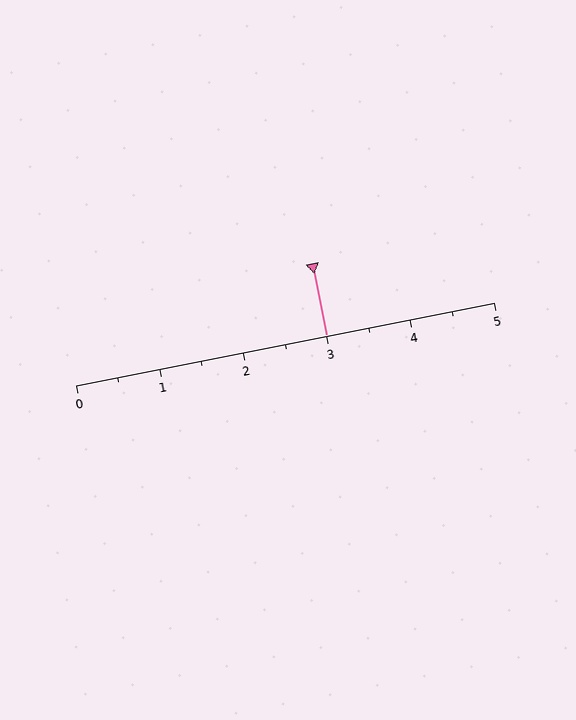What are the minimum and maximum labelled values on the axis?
The axis runs from 0 to 5.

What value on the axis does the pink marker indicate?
The marker indicates approximately 3.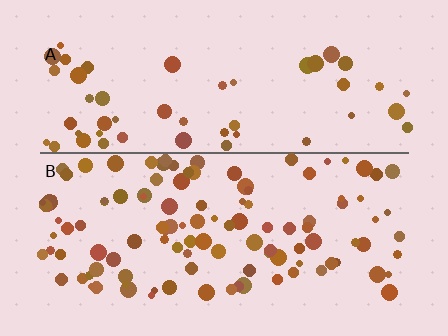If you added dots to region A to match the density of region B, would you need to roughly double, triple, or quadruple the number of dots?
Approximately double.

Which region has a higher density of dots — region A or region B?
B (the bottom).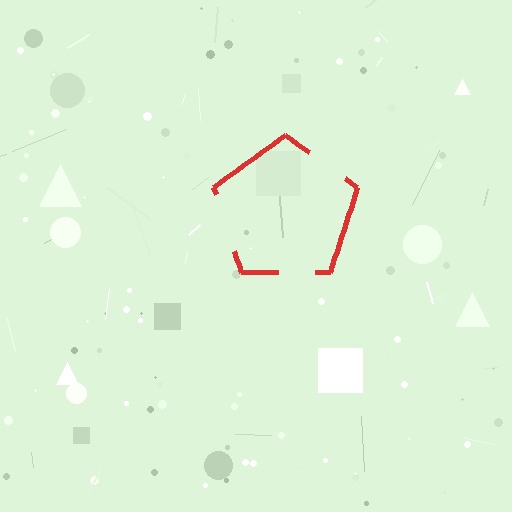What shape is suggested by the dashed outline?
The dashed outline suggests a pentagon.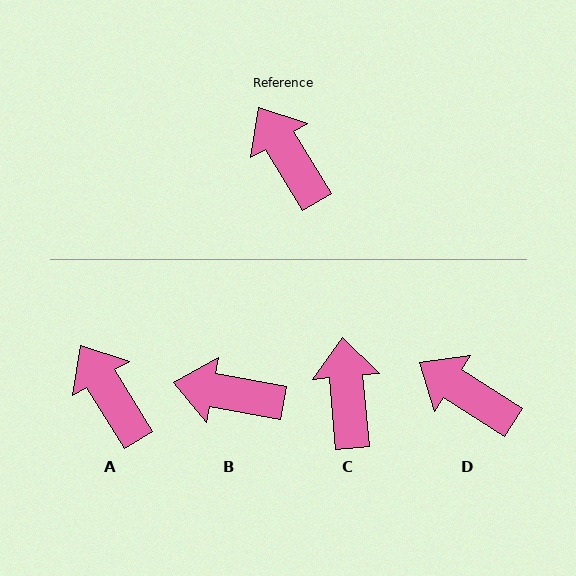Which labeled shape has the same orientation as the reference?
A.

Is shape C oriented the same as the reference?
No, it is off by about 26 degrees.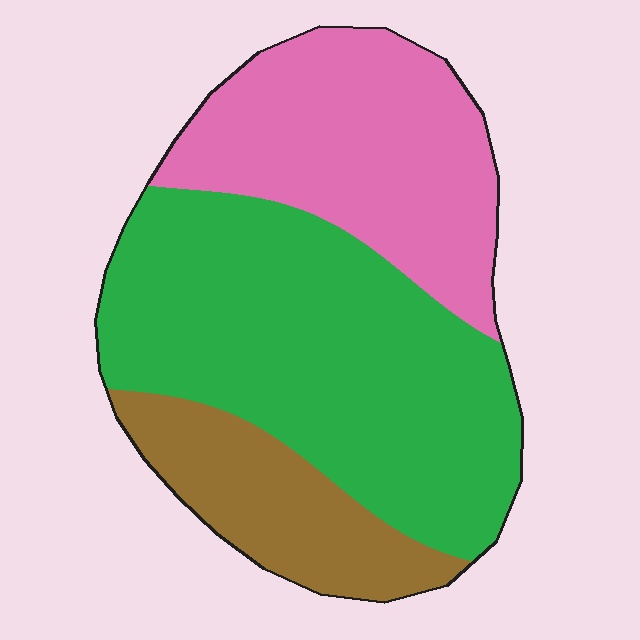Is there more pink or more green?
Green.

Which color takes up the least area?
Brown, at roughly 20%.